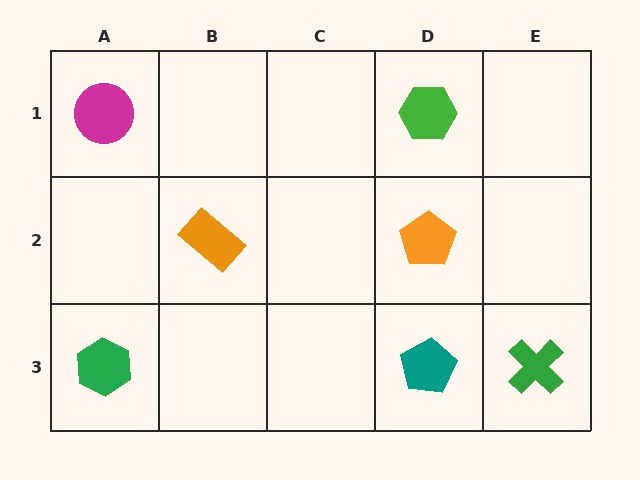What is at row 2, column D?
An orange pentagon.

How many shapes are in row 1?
2 shapes.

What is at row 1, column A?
A magenta circle.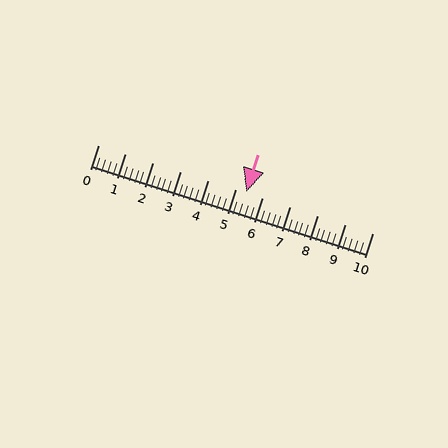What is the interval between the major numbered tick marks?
The major tick marks are spaced 1 units apart.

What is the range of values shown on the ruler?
The ruler shows values from 0 to 10.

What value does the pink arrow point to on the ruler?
The pink arrow points to approximately 5.4.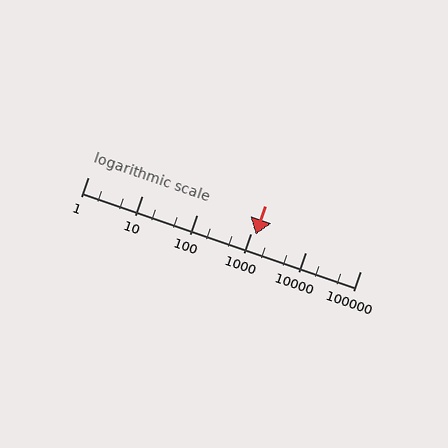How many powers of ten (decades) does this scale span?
The scale spans 5 decades, from 1 to 100000.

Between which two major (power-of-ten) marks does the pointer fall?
The pointer is between 1000 and 10000.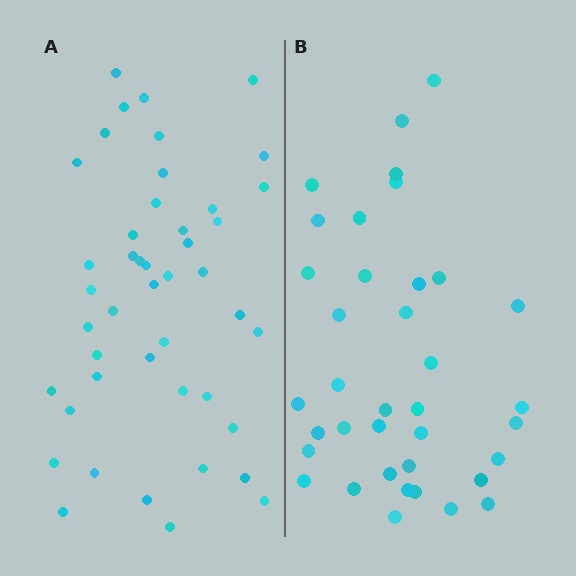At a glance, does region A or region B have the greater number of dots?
Region A (the left region) has more dots.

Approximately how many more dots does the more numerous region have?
Region A has roughly 8 or so more dots than region B.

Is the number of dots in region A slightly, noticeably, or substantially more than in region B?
Region A has only slightly more — the two regions are fairly close. The ratio is roughly 1.2 to 1.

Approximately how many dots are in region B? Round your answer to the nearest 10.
About 40 dots. (The exact count is 37, which rounds to 40.)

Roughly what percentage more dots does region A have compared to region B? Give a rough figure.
About 20% more.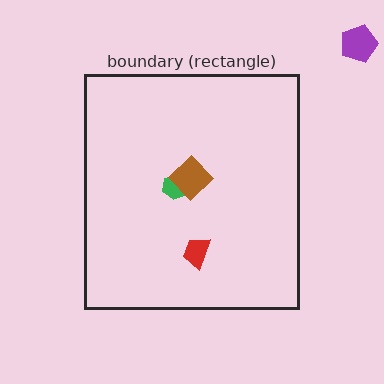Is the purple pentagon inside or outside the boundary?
Outside.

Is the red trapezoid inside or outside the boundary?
Inside.